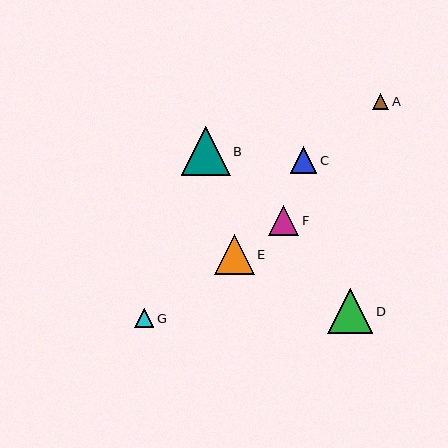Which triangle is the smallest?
Triangle A is the smallest with a size of approximately 17 pixels.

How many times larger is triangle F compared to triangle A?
Triangle F is approximately 1.8 times the size of triangle A.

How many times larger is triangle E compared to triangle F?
Triangle E is approximately 1.3 times the size of triangle F.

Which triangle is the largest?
Triangle B is the largest with a size of approximately 49 pixels.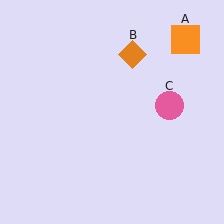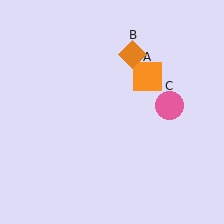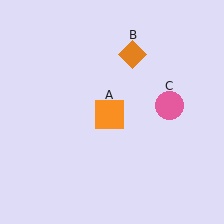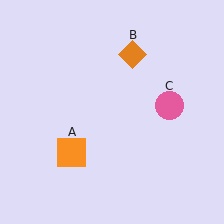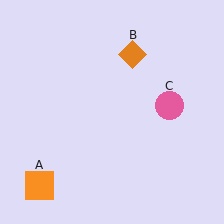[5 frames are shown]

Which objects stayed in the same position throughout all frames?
Orange diamond (object B) and pink circle (object C) remained stationary.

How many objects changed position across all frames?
1 object changed position: orange square (object A).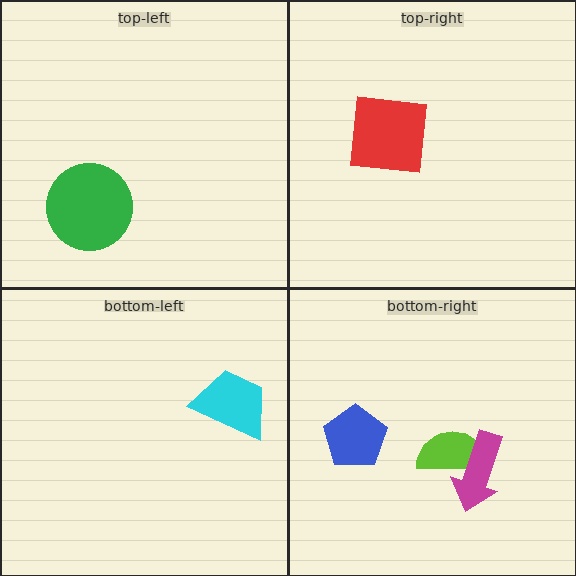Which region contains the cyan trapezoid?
The bottom-left region.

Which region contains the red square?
The top-right region.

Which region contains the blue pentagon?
The bottom-right region.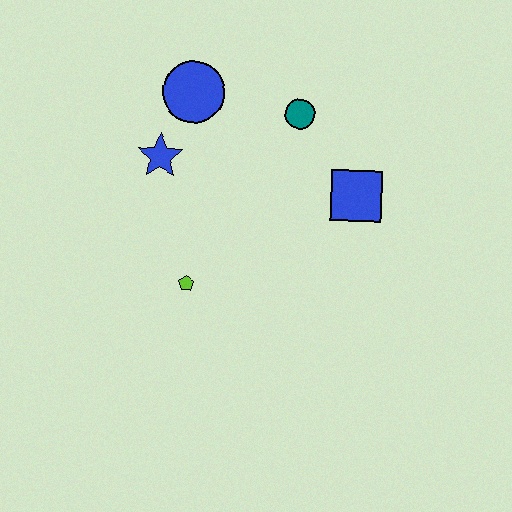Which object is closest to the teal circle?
The blue square is closest to the teal circle.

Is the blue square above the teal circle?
No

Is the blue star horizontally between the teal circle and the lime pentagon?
No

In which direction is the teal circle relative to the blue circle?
The teal circle is to the right of the blue circle.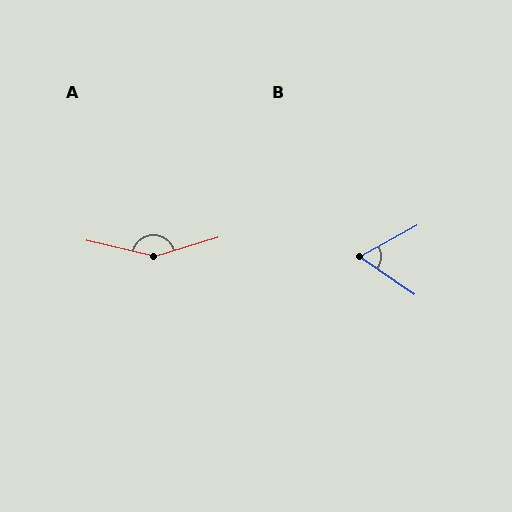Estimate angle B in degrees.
Approximately 63 degrees.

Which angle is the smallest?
B, at approximately 63 degrees.